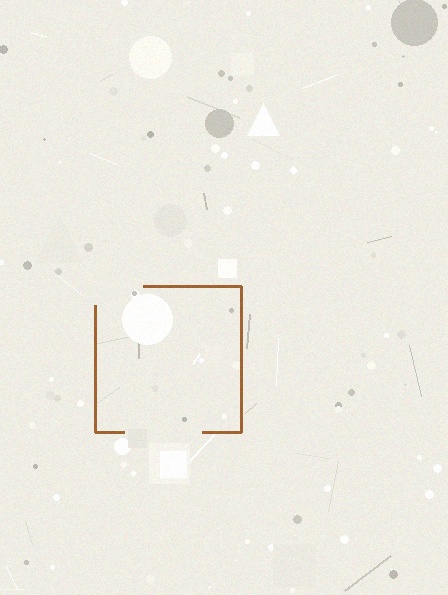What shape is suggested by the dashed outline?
The dashed outline suggests a square.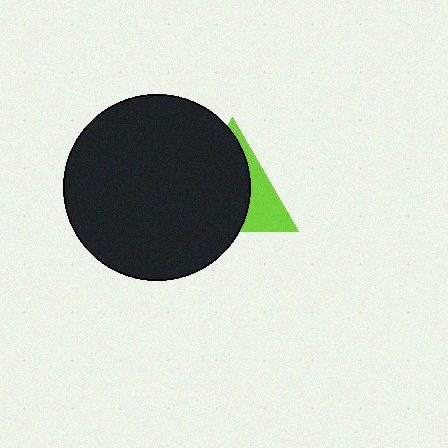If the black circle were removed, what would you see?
You would see the complete lime triangle.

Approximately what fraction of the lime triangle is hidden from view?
Roughly 67% of the lime triangle is hidden behind the black circle.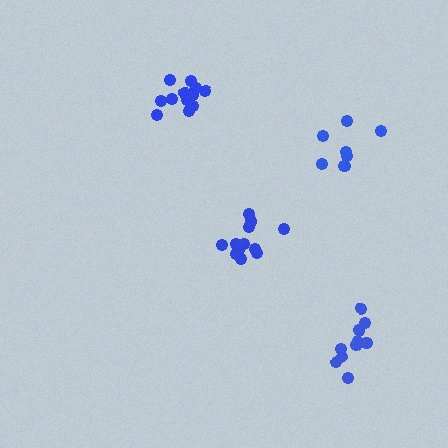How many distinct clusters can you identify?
There are 4 distinct clusters.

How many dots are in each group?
Group 1: 7 dots, Group 2: 12 dots, Group 3: 10 dots, Group 4: 12 dots (41 total).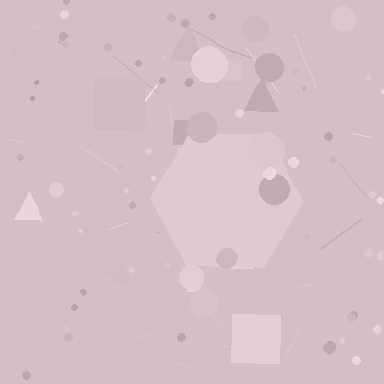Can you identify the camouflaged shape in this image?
The camouflaged shape is a hexagon.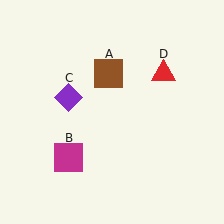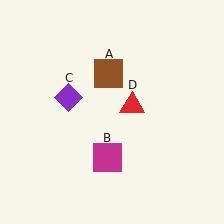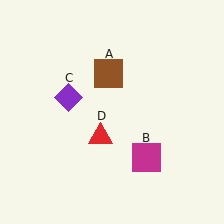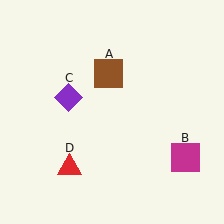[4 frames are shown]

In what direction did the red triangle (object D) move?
The red triangle (object D) moved down and to the left.